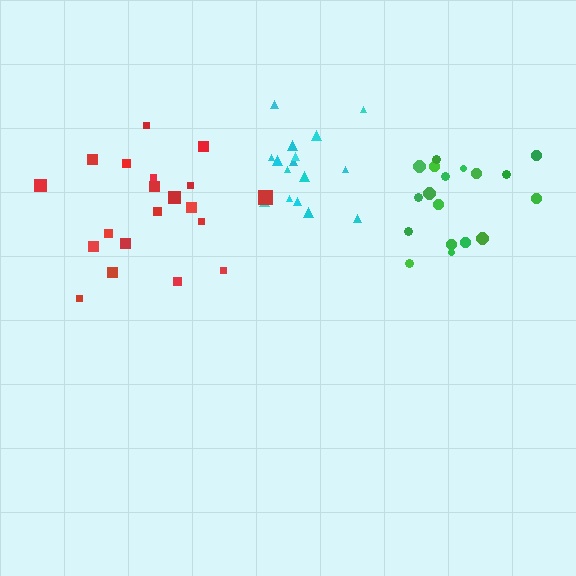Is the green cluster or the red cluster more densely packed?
Green.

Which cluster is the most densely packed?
Cyan.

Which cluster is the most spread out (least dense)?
Red.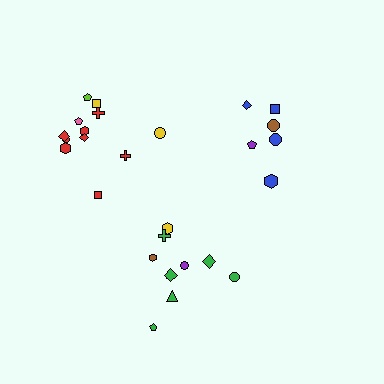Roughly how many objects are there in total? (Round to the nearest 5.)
Roughly 30 objects in total.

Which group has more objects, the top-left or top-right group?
The top-left group.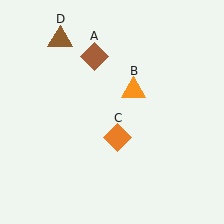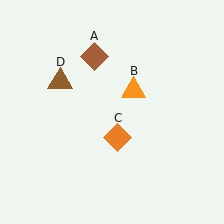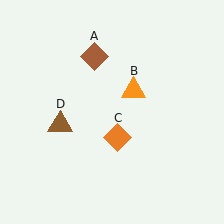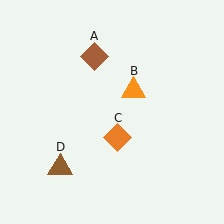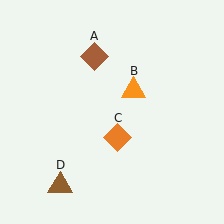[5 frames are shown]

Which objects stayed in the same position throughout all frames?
Brown diamond (object A) and orange triangle (object B) and orange diamond (object C) remained stationary.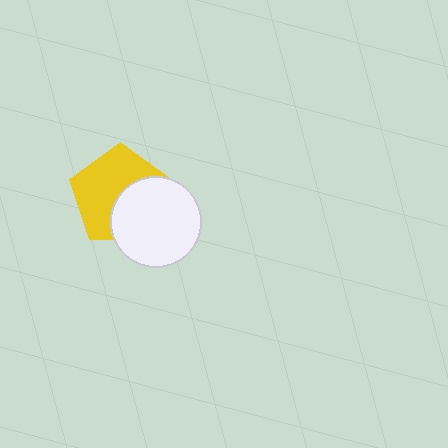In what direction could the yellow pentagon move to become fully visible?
The yellow pentagon could move toward the upper-left. That would shift it out from behind the white circle entirely.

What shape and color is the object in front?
The object in front is a white circle.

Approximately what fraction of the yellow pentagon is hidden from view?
Roughly 42% of the yellow pentagon is hidden behind the white circle.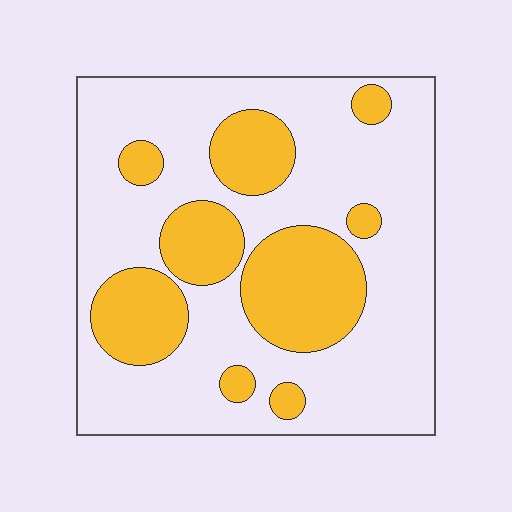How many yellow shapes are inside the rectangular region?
9.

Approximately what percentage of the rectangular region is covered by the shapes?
Approximately 30%.